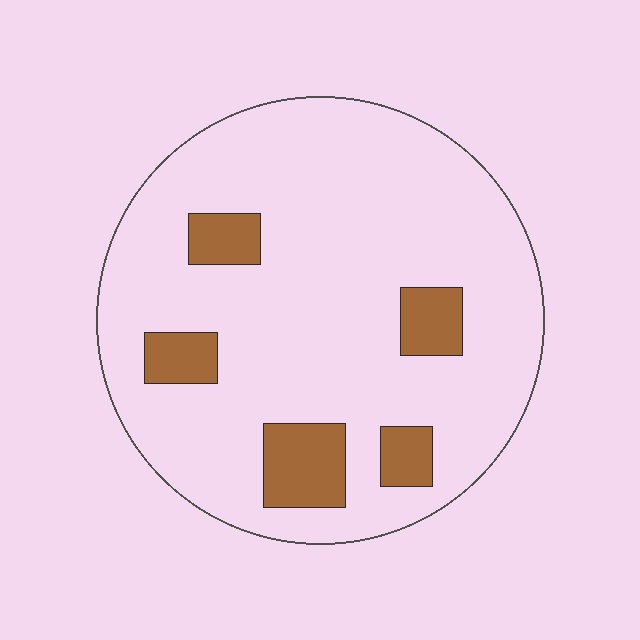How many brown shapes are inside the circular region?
5.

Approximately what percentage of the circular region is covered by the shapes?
Approximately 15%.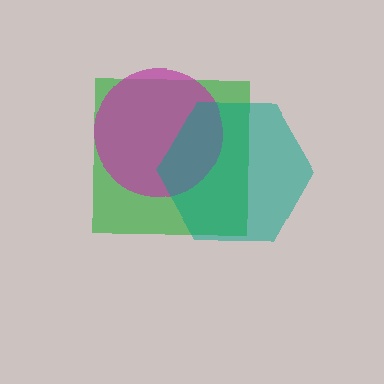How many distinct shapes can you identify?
There are 3 distinct shapes: a green square, a magenta circle, a teal hexagon.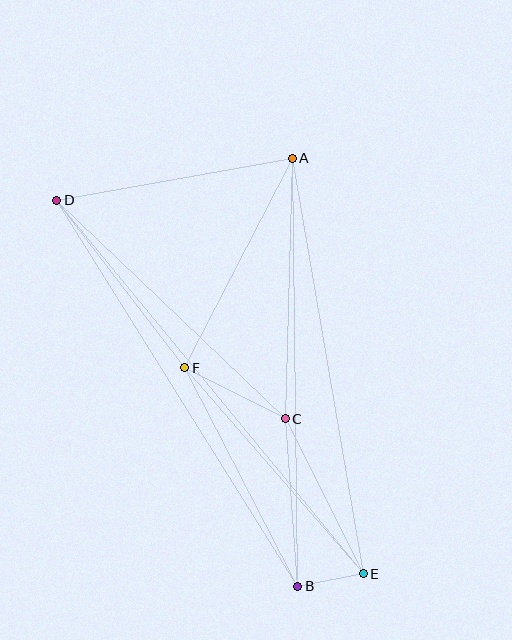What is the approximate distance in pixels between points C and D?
The distance between C and D is approximately 316 pixels.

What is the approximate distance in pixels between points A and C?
The distance between A and C is approximately 261 pixels.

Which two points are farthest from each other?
Points D and E are farthest from each other.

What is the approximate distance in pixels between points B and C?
The distance between B and C is approximately 168 pixels.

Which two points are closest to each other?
Points B and E are closest to each other.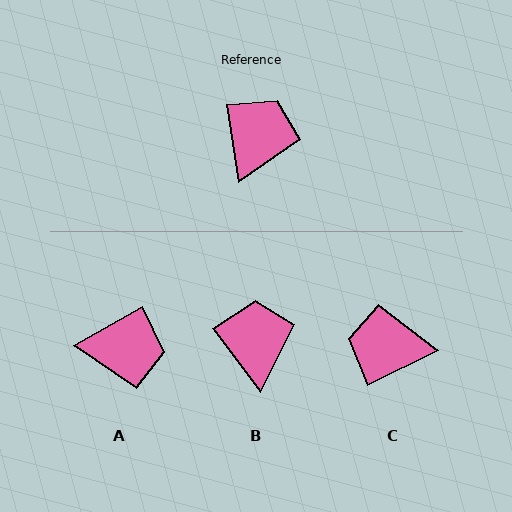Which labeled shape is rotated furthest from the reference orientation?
C, about 107 degrees away.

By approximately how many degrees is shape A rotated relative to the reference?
Approximately 69 degrees clockwise.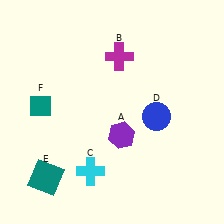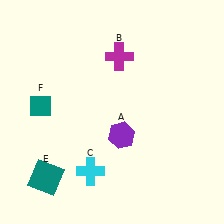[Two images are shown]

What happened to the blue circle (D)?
The blue circle (D) was removed in Image 2. It was in the bottom-right area of Image 1.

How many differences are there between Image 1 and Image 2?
There is 1 difference between the two images.